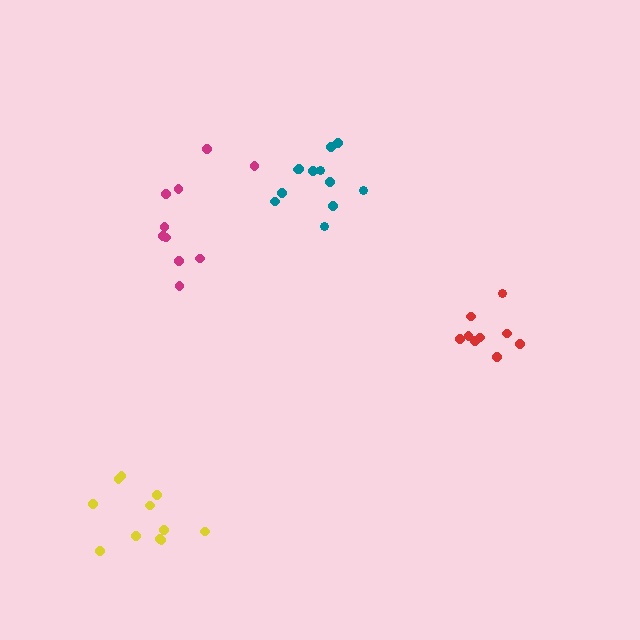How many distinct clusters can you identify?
There are 4 distinct clusters.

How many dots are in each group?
Group 1: 11 dots, Group 2: 9 dots, Group 3: 10 dots, Group 4: 12 dots (42 total).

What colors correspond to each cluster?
The clusters are colored: yellow, red, magenta, teal.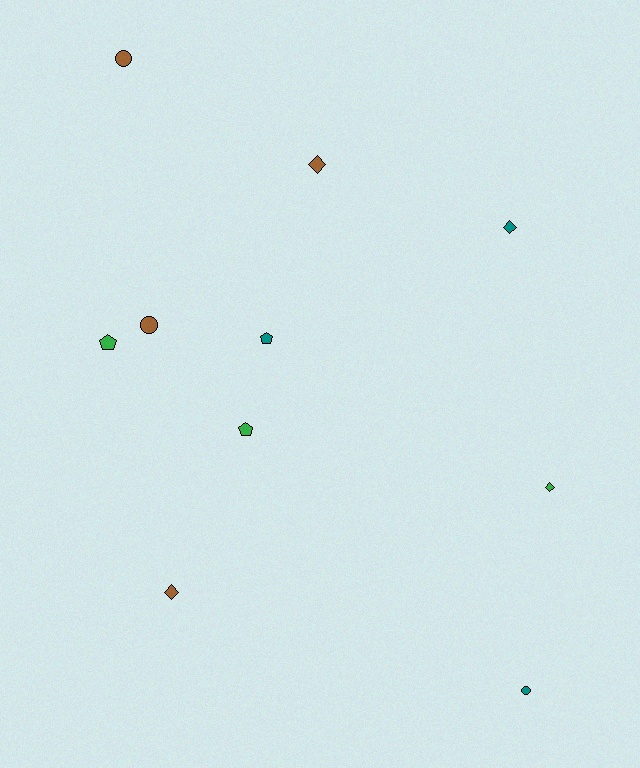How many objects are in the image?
There are 10 objects.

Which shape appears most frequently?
Diamond, with 4 objects.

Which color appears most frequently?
Brown, with 4 objects.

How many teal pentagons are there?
There is 1 teal pentagon.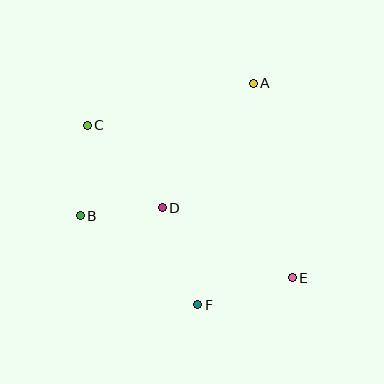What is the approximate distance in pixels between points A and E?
The distance between A and E is approximately 198 pixels.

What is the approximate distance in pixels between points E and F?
The distance between E and F is approximately 98 pixels.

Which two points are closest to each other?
Points B and D are closest to each other.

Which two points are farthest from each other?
Points C and E are farthest from each other.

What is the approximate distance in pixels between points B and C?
The distance between B and C is approximately 91 pixels.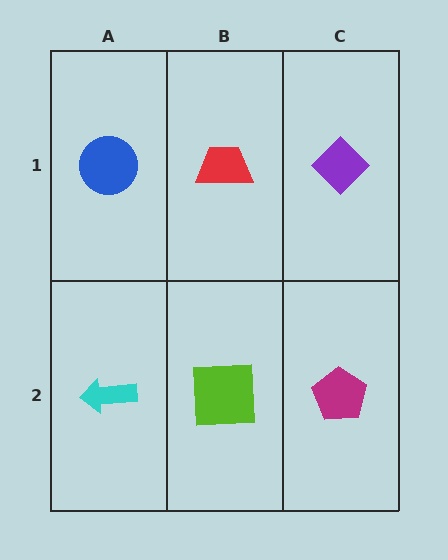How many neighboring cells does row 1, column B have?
3.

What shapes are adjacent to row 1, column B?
A lime square (row 2, column B), a blue circle (row 1, column A), a purple diamond (row 1, column C).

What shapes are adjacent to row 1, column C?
A magenta pentagon (row 2, column C), a red trapezoid (row 1, column B).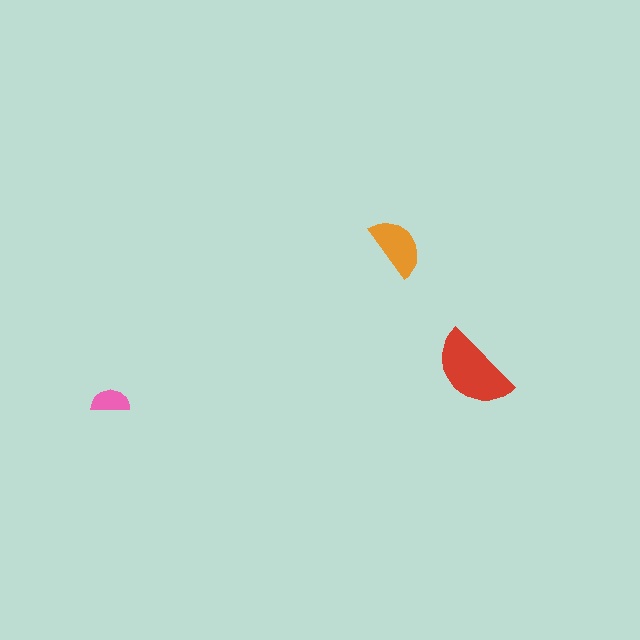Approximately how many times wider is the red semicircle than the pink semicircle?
About 2 times wider.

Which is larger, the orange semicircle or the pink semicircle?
The orange one.